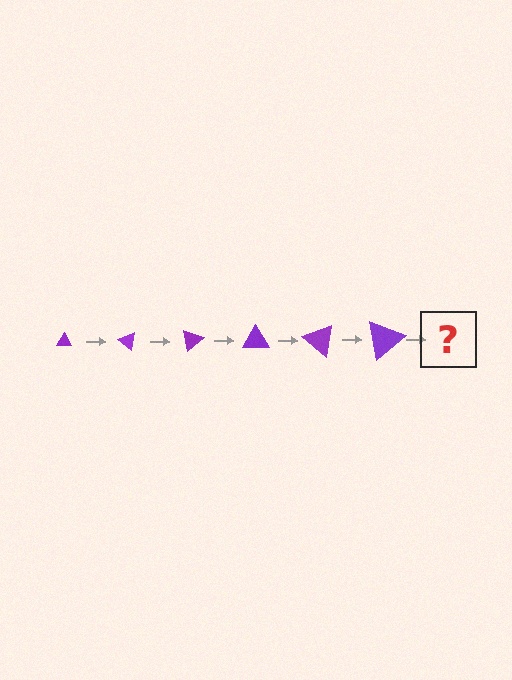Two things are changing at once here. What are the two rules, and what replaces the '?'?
The two rules are that the triangle grows larger each step and it rotates 40 degrees each step. The '?' should be a triangle, larger than the previous one and rotated 240 degrees from the start.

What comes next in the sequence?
The next element should be a triangle, larger than the previous one and rotated 240 degrees from the start.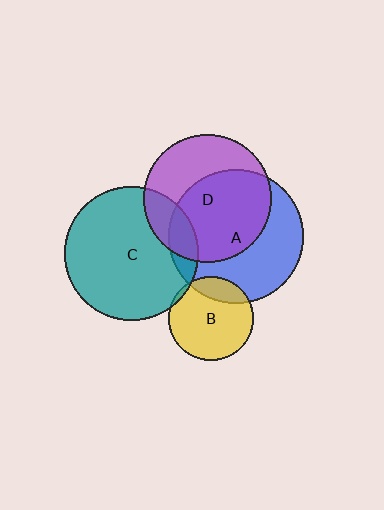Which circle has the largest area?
Circle A (blue).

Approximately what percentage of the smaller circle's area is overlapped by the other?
Approximately 20%.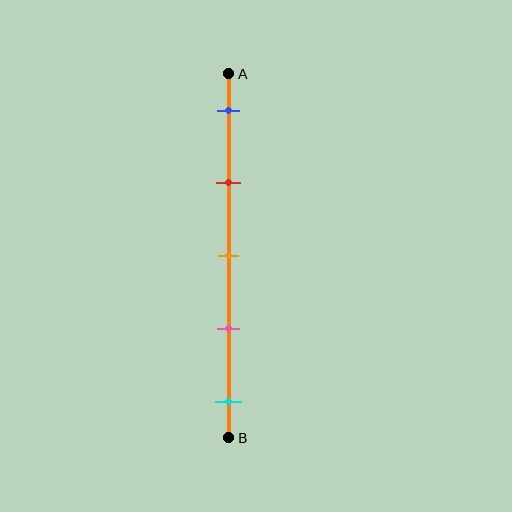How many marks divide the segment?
There are 5 marks dividing the segment.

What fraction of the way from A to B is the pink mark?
The pink mark is approximately 70% (0.7) of the way from A to B.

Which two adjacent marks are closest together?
The orange and pink marks are the closest adjacent pair.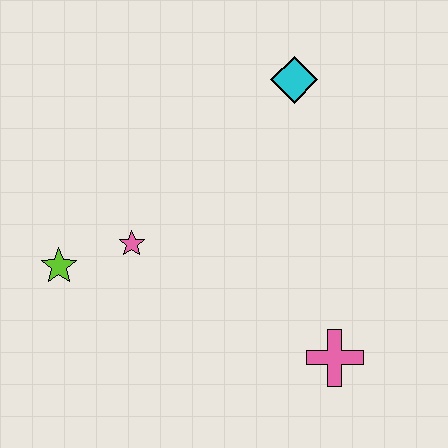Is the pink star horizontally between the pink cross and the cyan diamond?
No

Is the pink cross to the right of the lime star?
Yes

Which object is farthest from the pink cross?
The lime star is farthest from the pink cross.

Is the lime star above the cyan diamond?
No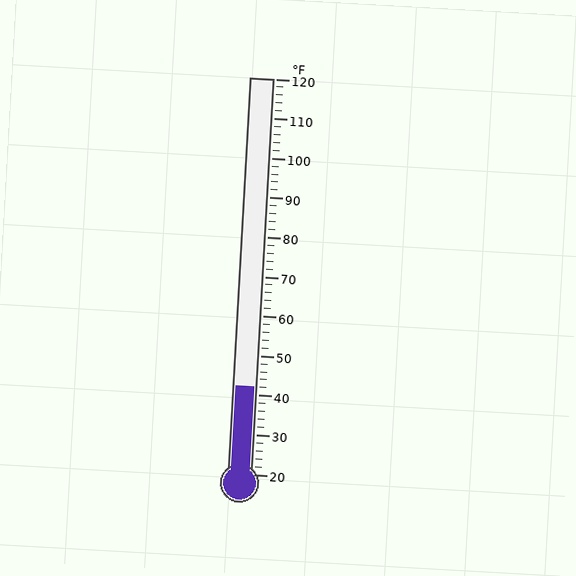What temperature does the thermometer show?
The thermometer shows approximately 42°F.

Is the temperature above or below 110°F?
The temperature is below 110°F.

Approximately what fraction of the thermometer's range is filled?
The thermometer is filled to approximately 20% of its range.